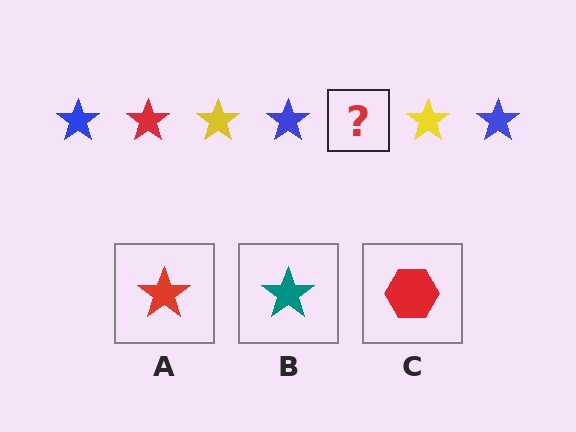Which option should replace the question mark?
Option A.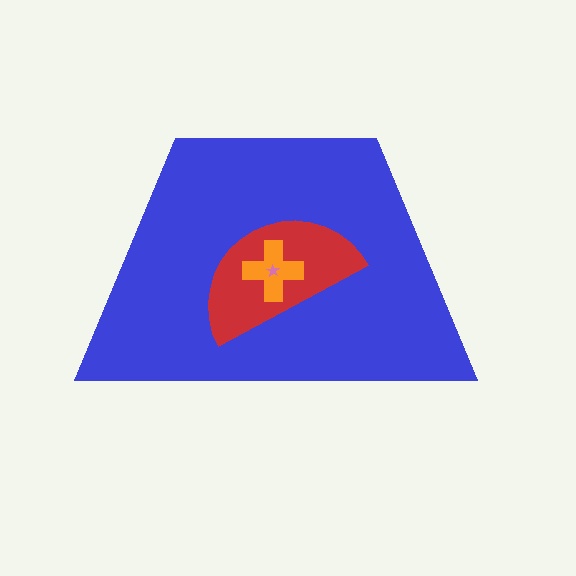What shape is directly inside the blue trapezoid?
The red semicircle.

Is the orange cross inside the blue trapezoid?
Yes.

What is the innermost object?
The pink star.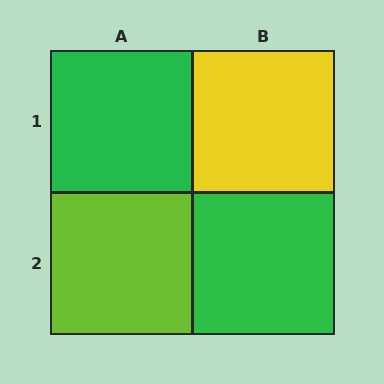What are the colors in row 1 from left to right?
Green, yellow.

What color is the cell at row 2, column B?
Green.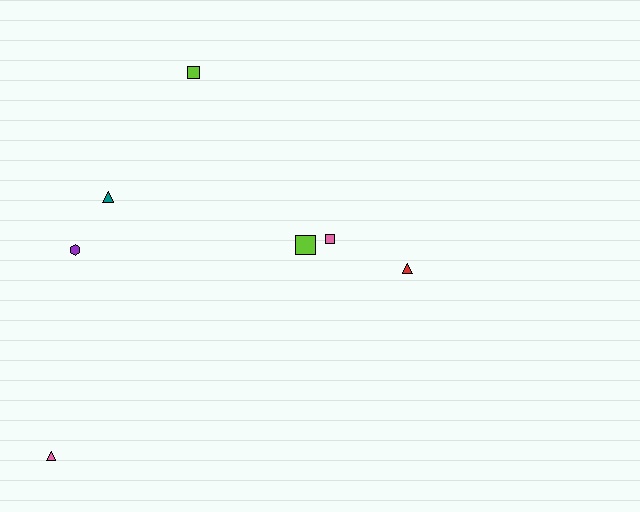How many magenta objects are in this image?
There are no magenta objects.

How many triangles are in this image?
There are 3 triangles.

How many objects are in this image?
There are 7 objects.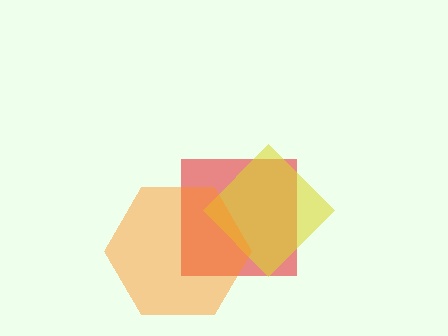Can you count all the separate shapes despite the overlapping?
Yes, there are 3 separate shapes.